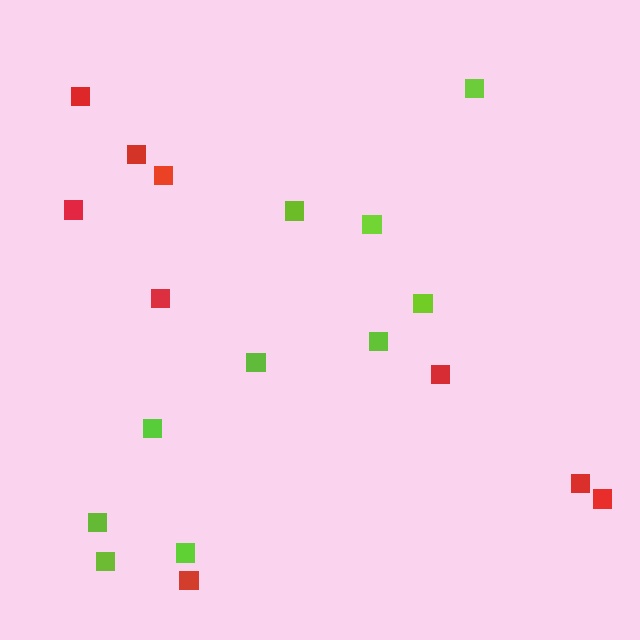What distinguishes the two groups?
There are 2 groups: one group of red squares (9) and one group of lime squares (10).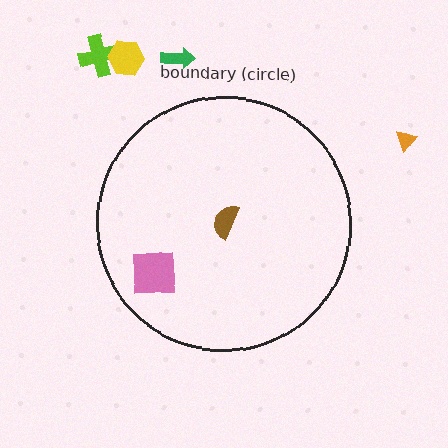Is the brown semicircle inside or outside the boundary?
Inside.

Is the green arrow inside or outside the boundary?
Outside.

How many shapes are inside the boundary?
2 inside, 4 outside.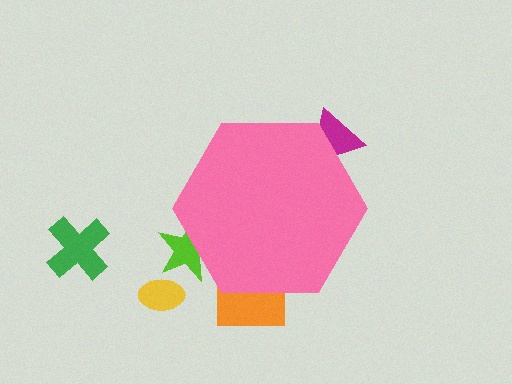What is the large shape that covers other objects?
A pink hexagon.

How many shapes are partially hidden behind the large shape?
3 shapes are partially hidden.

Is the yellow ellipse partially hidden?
No, the yellow ellipse is fully visible.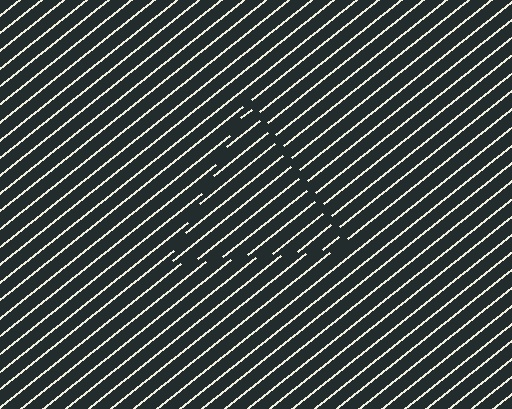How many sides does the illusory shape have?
3 sides — the line-ends trace a triangle.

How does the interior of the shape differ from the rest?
The interior of the shape contains the same grating, shifted by half a period — the contour is defined by the phase discontinuity where line-ends from the inner and outer gratings abut.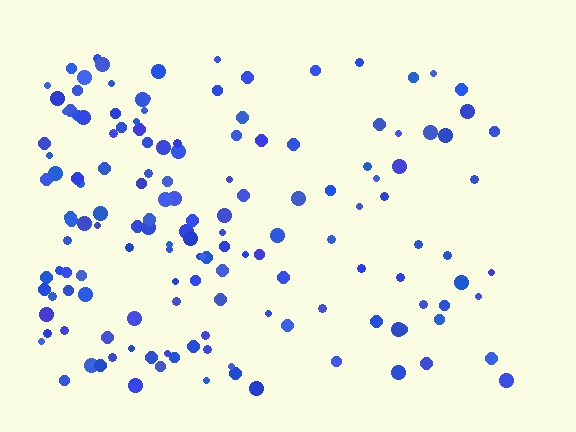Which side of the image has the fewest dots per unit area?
The right.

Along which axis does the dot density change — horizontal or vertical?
Horizontal.